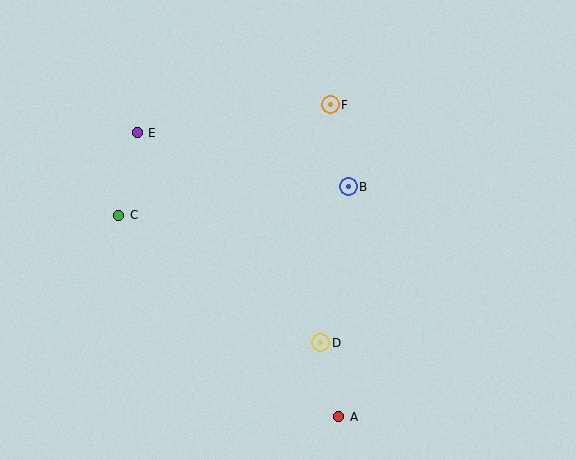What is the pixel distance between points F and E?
The distance between F and E is 195 pixels.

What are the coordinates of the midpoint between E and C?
The midpoint between E and C is at (128, 174).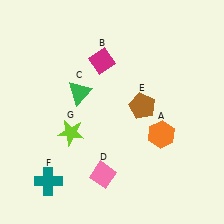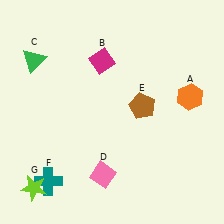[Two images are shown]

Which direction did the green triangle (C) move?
The green triangle (C) moved left.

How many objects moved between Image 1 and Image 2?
3 objects moved between the two images.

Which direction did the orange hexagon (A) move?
The orange hexagon (A) moved up.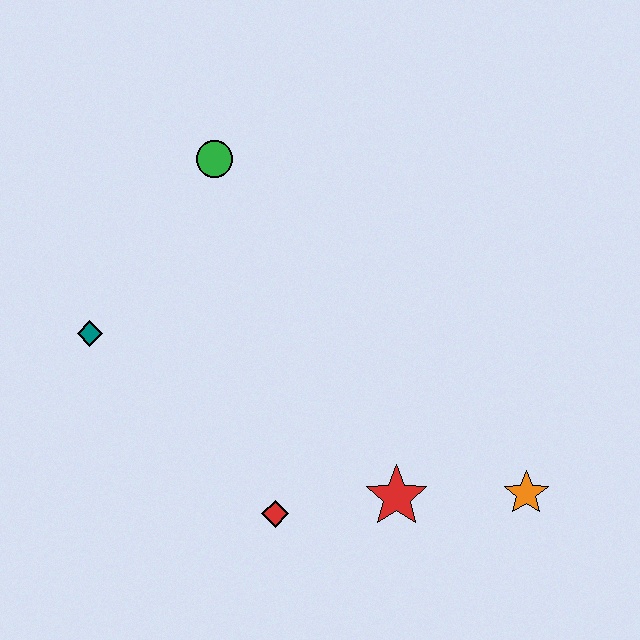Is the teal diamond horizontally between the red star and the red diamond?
No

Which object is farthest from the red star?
The green circle is farthest from the red star.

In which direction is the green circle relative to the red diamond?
The green circle is above the red diamond.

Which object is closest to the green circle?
The teal diamond is closest to the green circle.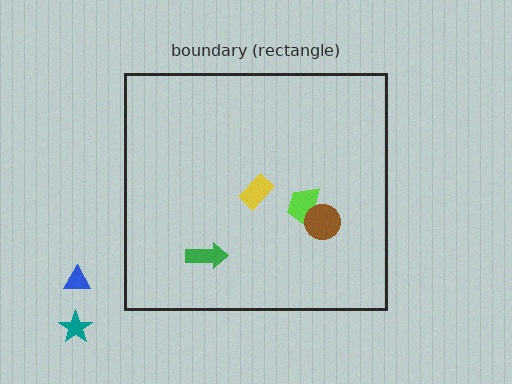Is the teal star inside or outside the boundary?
Outside.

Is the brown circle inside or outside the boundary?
Inside.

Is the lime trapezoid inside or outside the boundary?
Inside.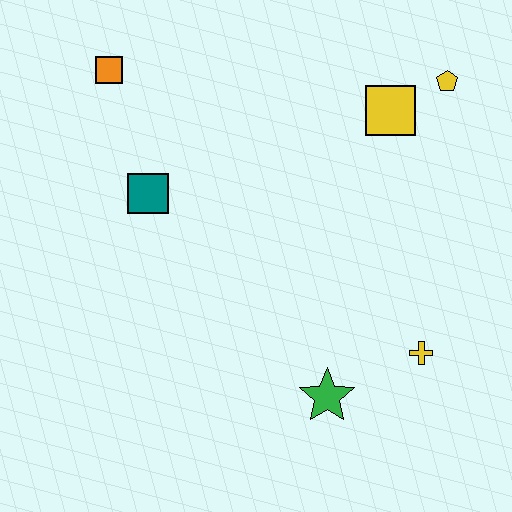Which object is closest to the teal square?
The orange square is closest to the teal square.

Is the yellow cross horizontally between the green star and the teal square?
No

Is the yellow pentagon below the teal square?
No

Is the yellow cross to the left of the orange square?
No